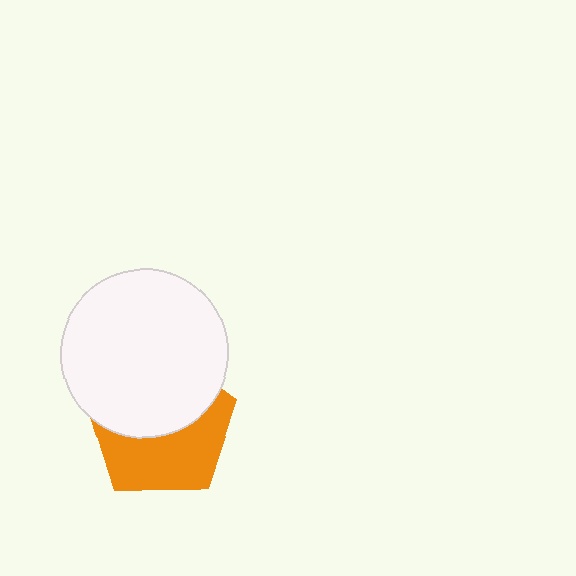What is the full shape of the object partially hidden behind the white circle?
The partially hidden object is an orange pentagon.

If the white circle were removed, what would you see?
You would see the complete orange pentagon.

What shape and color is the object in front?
The object in front is a white circle.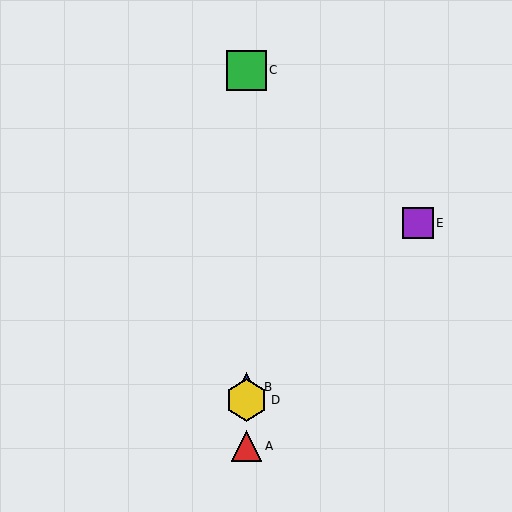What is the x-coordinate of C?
Object C is at x≈247.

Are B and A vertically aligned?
Yes, both are at x≈247.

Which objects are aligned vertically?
Objects A, B, C, D are aligned vertically.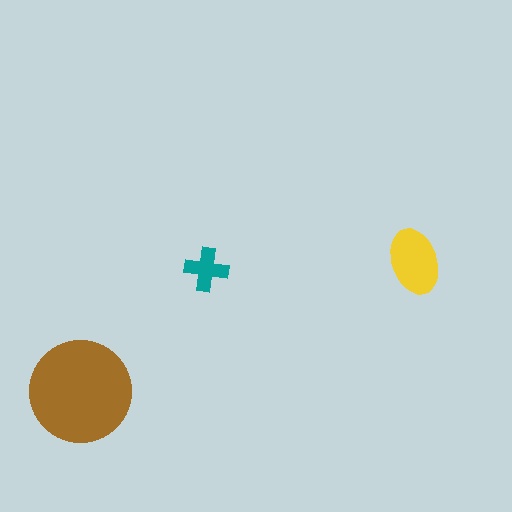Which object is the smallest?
The teal cross.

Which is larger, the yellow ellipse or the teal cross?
The yellow ellipse.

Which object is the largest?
The brown circle.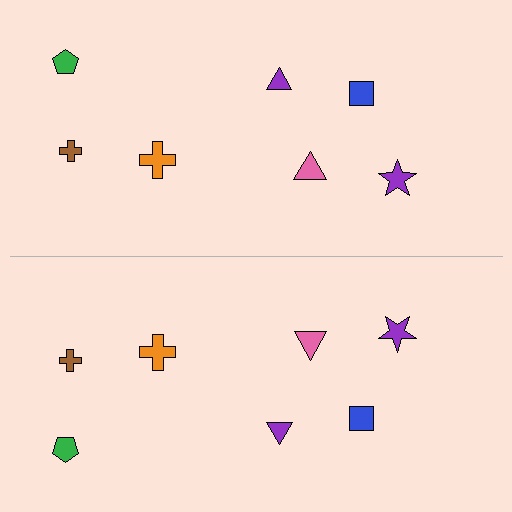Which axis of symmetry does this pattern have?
The pattern has a horizontal axis of symmetry running through the center of the image.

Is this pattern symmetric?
Yes, this pattern has bilateral (reflection) symmetry.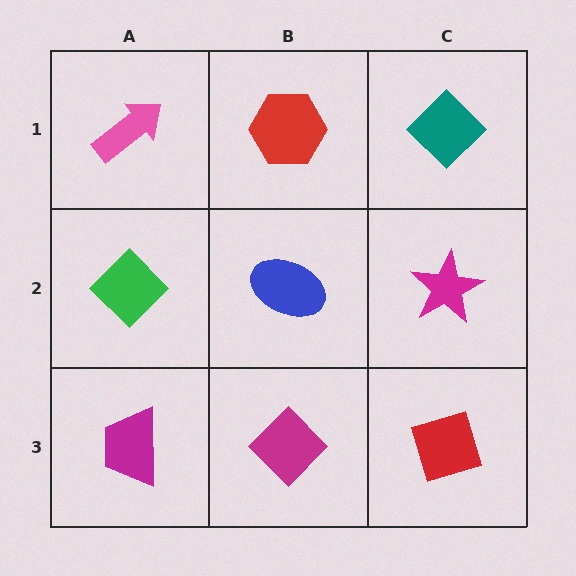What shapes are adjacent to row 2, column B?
A red hexagon (row 1, column B), a magenta diamond (row 3, column B), a green diamond (row 2, column A), a magenta star (row 2, column C).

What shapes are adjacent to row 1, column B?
A blue ellipse (row 2, column B), a pink arrow (row 1, column A), a teal diamond (row 1, column C).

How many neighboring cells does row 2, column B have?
4.